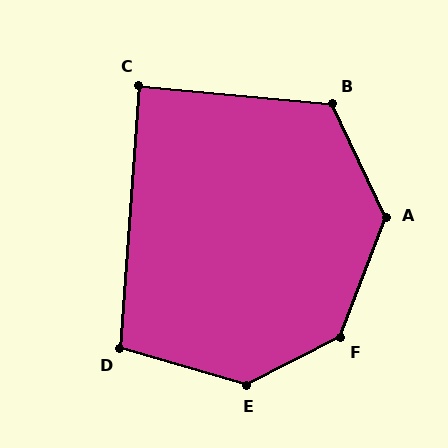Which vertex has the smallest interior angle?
C, at approximately 89 degrees.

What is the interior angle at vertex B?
Approximately 120 degrees (obtuse).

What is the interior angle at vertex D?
Approximately 102 degrees (obtuse).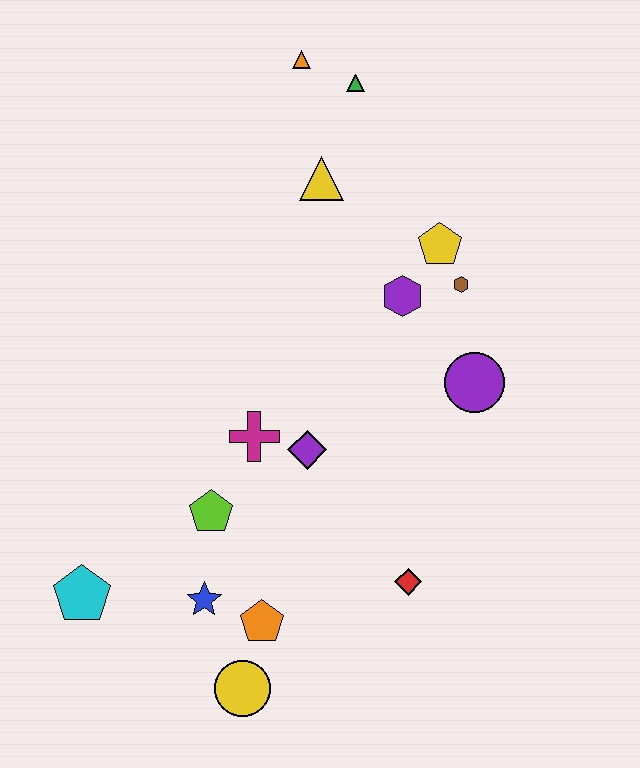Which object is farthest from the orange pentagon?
The orange triangle is farthest from the orange pentagon.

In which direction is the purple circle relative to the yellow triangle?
The purple circle is below the yellow triangle.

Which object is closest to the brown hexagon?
The yellow pentagon is closest to the brown hexagon.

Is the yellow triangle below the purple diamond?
No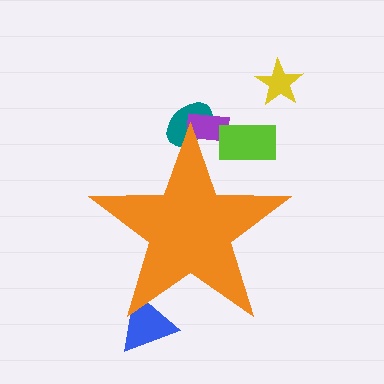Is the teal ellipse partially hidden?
Yes, the teal ellipse is partially hidden behind the orange star.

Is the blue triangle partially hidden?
Yes, the blue triangle is partially hidden behind the orange star.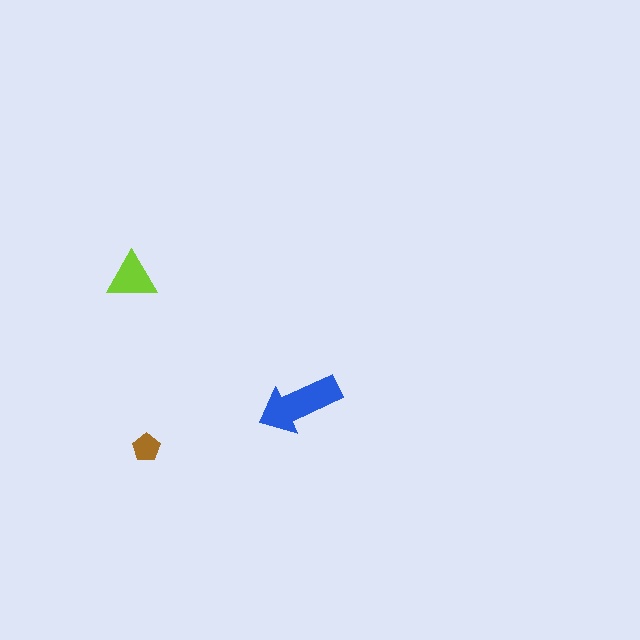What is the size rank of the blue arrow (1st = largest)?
1st.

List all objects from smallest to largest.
The brown pentagon, the lime triangle, the blue arrow.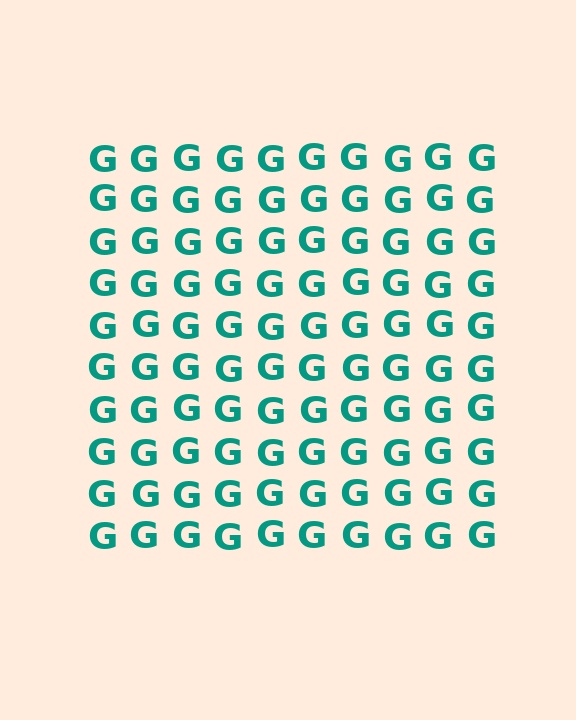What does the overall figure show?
The overall figure shows a square.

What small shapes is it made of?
It is made of small letter G's.